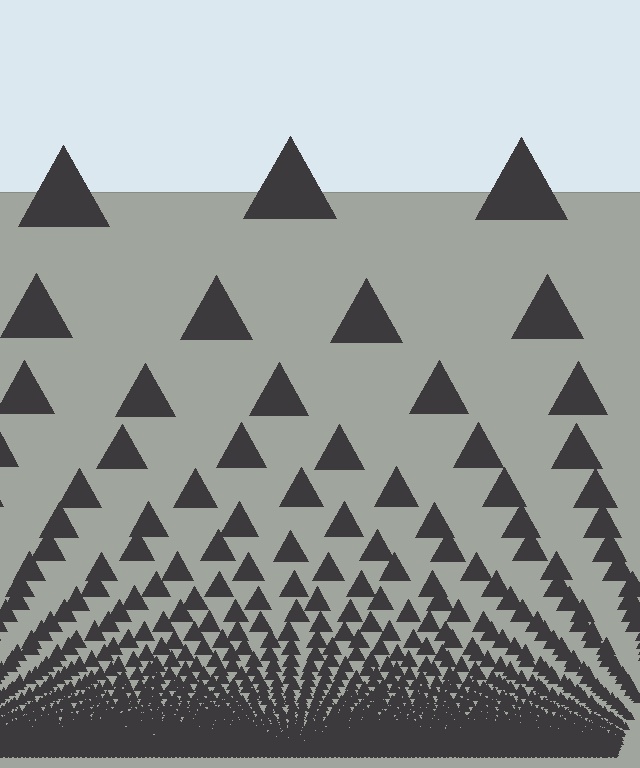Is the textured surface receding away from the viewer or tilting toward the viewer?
The surface appears to tilt toward the viewer. Texture elements get larger and sparser toward the top.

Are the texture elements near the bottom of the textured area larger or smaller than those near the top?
Smaller. The gradient is inverted — elements near the bottom are smaller and denser.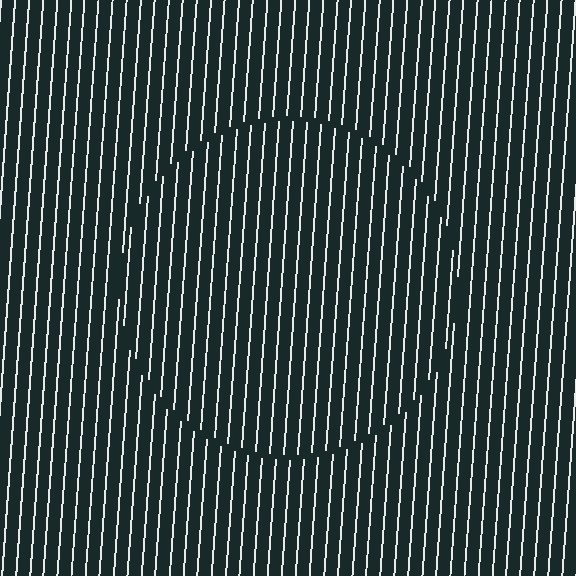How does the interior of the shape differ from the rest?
The interior of the shape contains the same grating, shifted by half a period — the contour is defined by the phase discontinuity where line-ends from the inner and outer gratings abut.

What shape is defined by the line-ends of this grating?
An illusory circle. The interior of the shape contains the same grating, shifted by half a period — the contour is defined by the phase discontinuity where line-ends from the inner and outer gratings abut.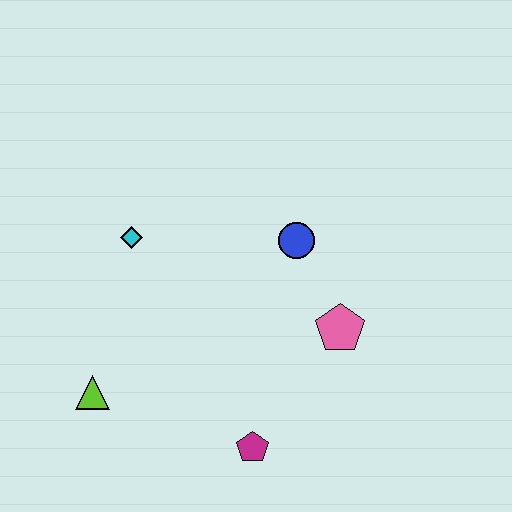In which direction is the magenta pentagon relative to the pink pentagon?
The magenta pentagon is below the pink pentagon.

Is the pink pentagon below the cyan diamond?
Yes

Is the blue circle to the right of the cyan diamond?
Yes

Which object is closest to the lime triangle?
The cyan diamond is closest to the lime triangle.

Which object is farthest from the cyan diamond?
The magenta pentagon is farthest from the cyan diamond.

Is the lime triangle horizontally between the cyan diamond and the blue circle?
No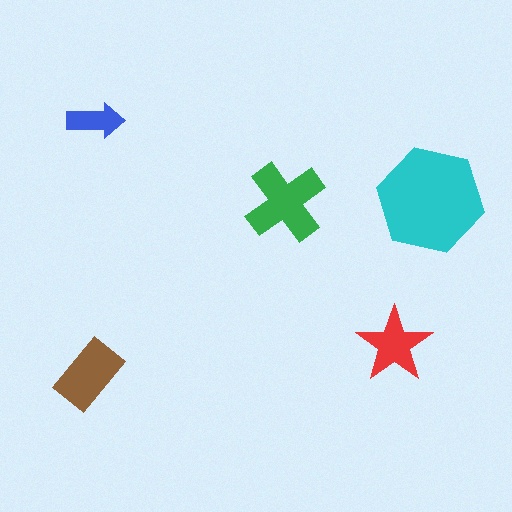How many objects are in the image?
There are 5 objects in the image.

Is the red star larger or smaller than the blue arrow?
Larger.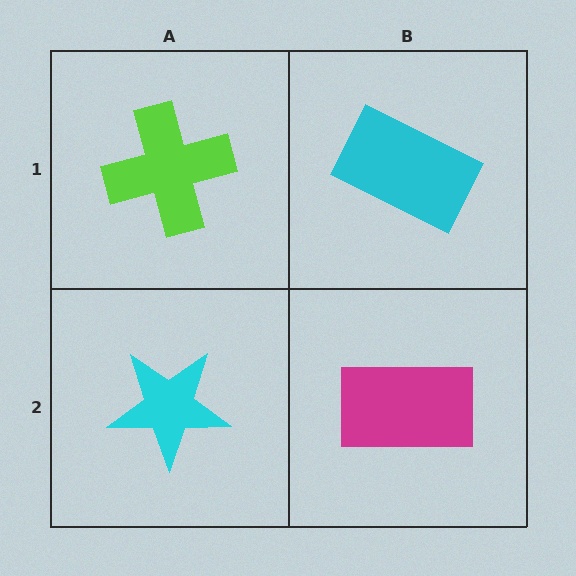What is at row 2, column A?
A cyan star.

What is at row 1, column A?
A lime cross.